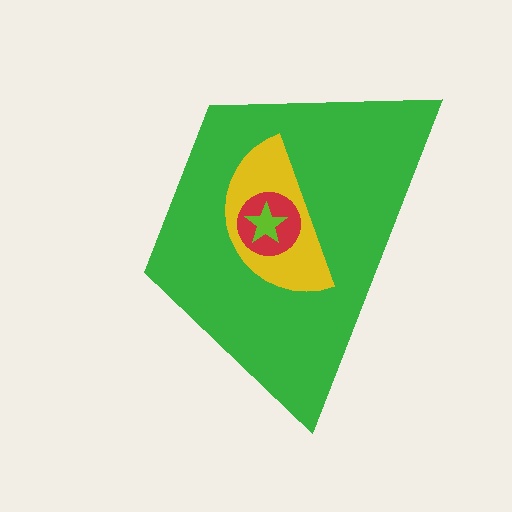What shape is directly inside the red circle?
The lime star.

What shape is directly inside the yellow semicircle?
The red circle.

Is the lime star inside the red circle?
Yes.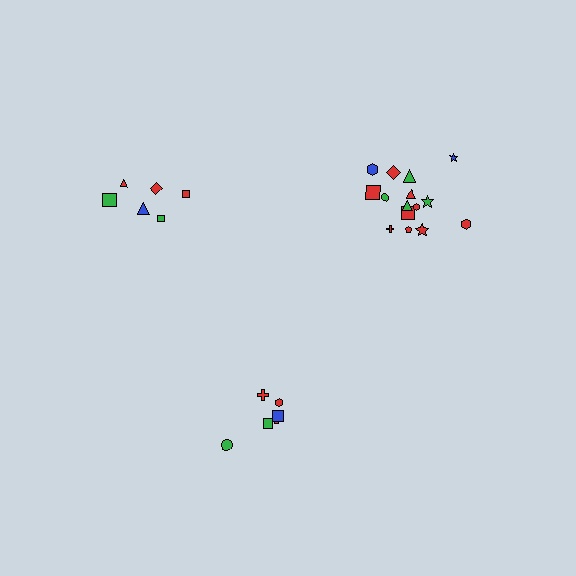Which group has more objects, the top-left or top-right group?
The top-right group.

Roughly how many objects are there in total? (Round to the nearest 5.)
Roughly 25 objects in total.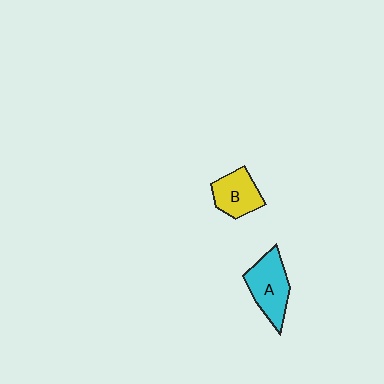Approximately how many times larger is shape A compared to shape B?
Approximately 1.3 times.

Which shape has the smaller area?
Shape B (yellow).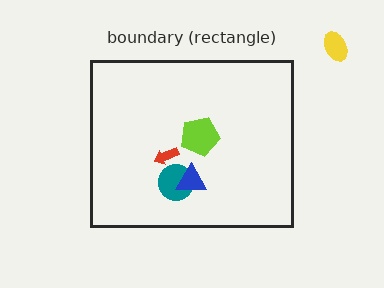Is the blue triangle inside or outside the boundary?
Inside.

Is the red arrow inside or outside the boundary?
Inside.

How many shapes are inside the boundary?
4 inside, 1 outside.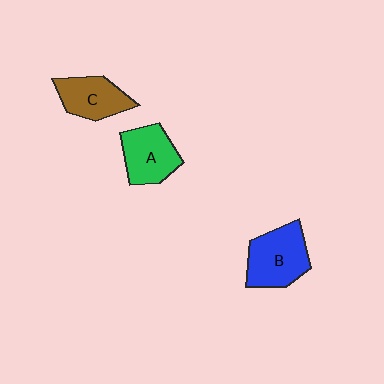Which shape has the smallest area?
Shape C (brown).